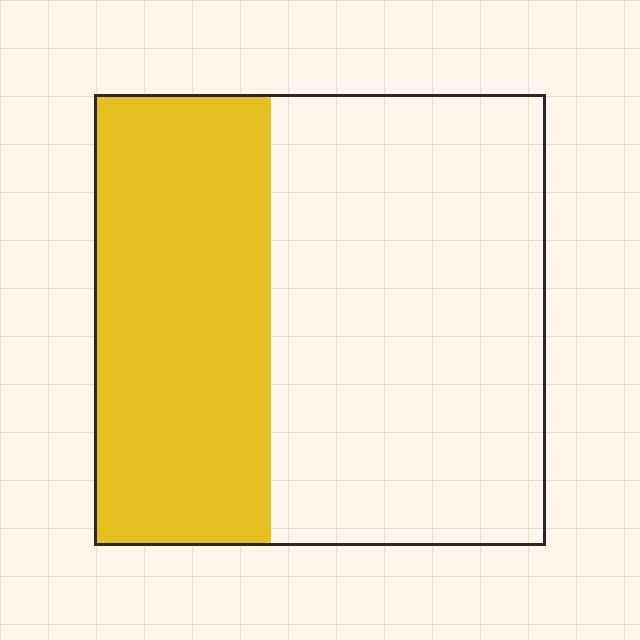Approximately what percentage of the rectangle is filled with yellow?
Approximately 40%.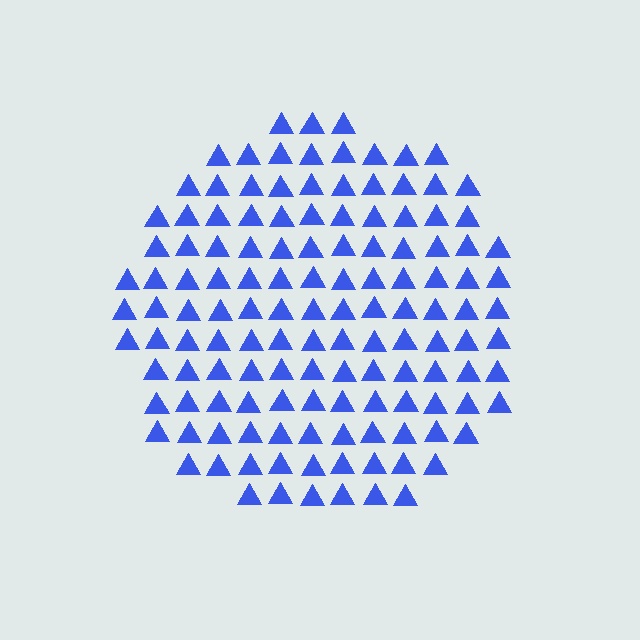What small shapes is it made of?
It is made of small triangles.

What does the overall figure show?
The overall figure shows a circle.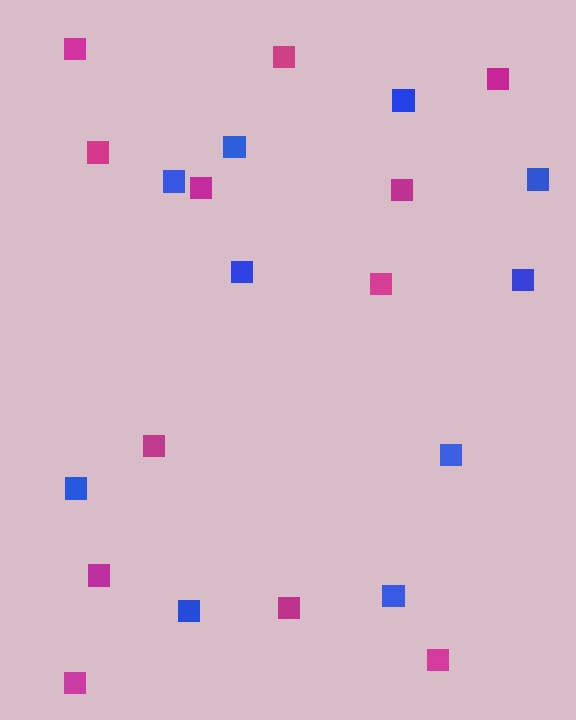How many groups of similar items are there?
There are 2 groups: one group of magenta squares (12) and one group of blue squares (10).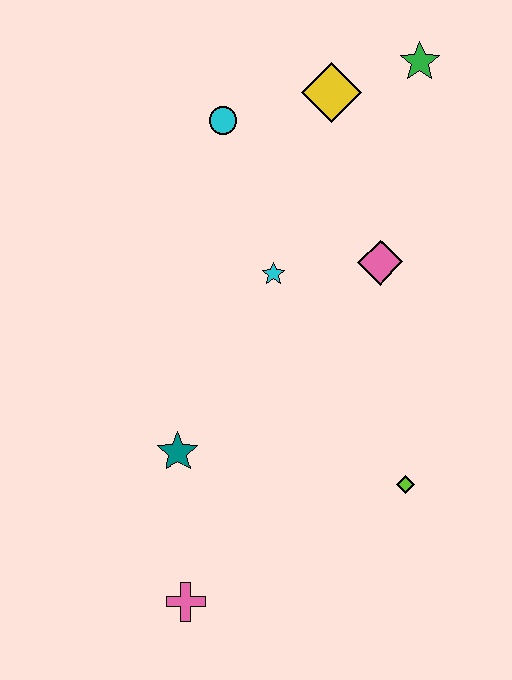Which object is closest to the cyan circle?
The yellow diamond is closest to the cyan circle.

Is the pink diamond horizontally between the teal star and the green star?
Yes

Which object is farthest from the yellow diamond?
The pink cross is farthest from the yellow diamond.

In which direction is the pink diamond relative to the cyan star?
The pink diamond is to the right of the cyan star.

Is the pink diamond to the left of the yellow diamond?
No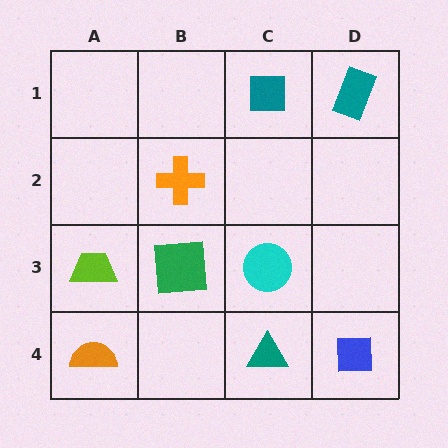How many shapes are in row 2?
1 shape.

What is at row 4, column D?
A blue square.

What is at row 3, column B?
A green square.